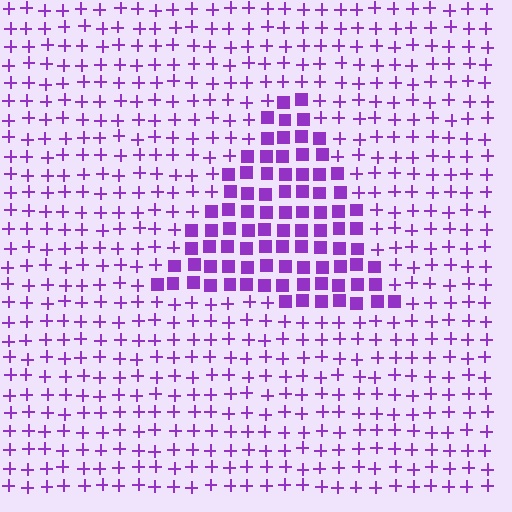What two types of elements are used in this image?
The image uses squares inside the triangle region and plus signs outside it.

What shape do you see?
I see a triangle.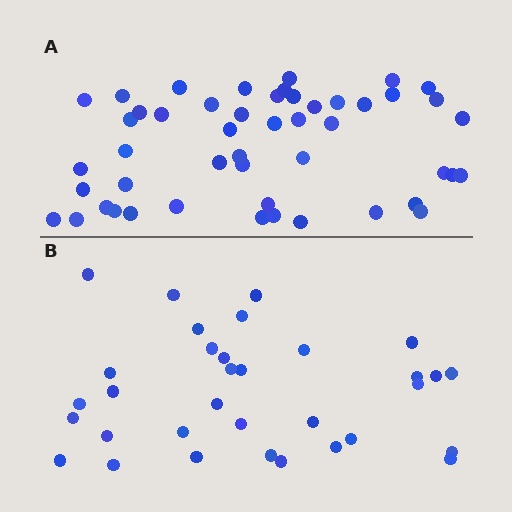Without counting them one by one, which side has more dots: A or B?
Region A (the top region) has more dots.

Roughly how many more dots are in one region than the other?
Region A has approximately 15 more dots than region B.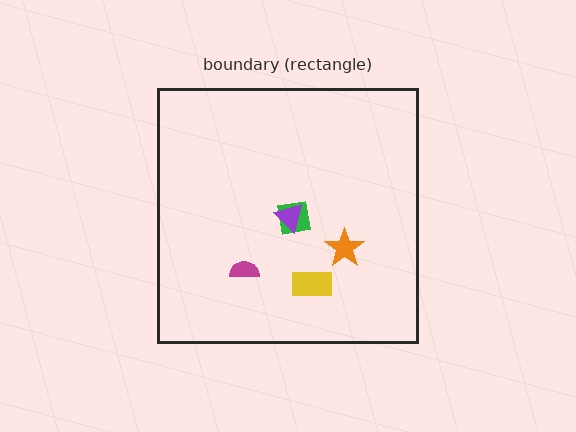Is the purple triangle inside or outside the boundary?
Inside.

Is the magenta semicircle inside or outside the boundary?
Inside.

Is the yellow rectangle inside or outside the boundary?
Inside.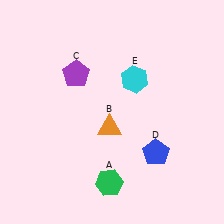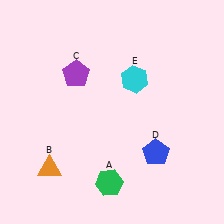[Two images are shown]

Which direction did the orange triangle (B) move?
The orange triangle (B) moved left.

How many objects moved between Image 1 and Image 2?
1 object moved between the two images.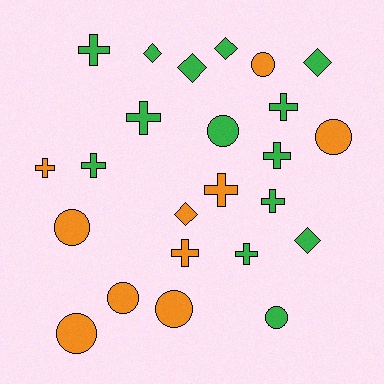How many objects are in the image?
There are 24 objects.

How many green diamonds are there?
There are 5 green diamonds.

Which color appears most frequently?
Green, with 14 objects.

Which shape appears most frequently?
Cross, with 10 objects.